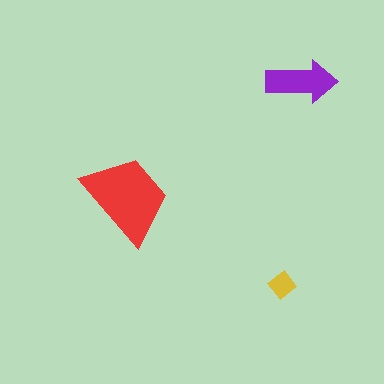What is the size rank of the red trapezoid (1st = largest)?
1st.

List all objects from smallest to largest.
The yellow diamond, the purple arrow, the red trapezoid.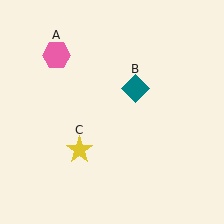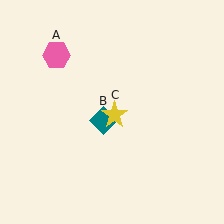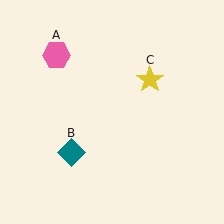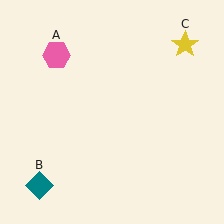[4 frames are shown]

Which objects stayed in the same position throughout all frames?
Pink hexagon (object A) remained stationary.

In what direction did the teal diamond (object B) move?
The teal diamond (object B) moved down and to the left.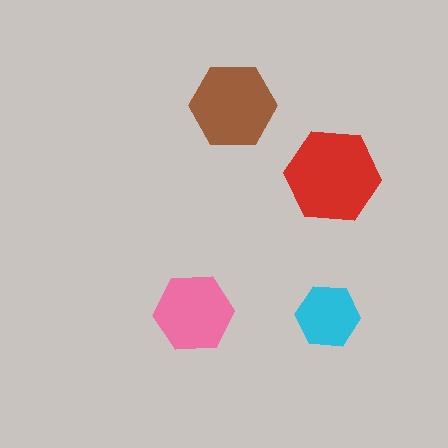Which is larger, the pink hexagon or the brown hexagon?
The brown one.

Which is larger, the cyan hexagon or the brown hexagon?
The brown one.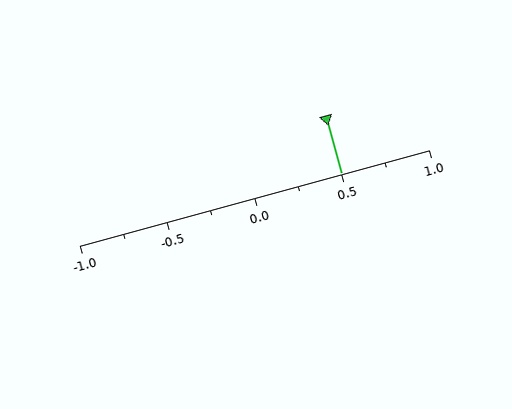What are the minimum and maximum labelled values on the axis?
The axis runs from -1.0 to 1.0.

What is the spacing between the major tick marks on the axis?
The major ticks are spaced 0.5 apart.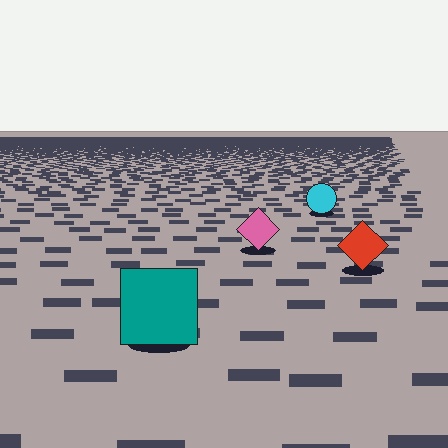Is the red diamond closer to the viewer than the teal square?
No. The teal square is closer — you can tell from the texture gradient: the ground texture is coarser near it.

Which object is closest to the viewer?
The teal square is closest. The texture marks near it are larger and more spread out.